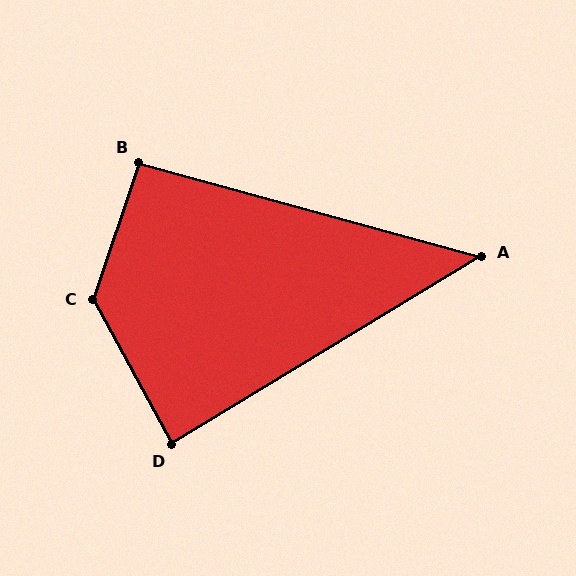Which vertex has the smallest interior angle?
A, at approximately 47 degrees.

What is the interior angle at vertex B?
Approximately 93 degrees (approximately right).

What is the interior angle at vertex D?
Approximately 87 degrees (approximately right).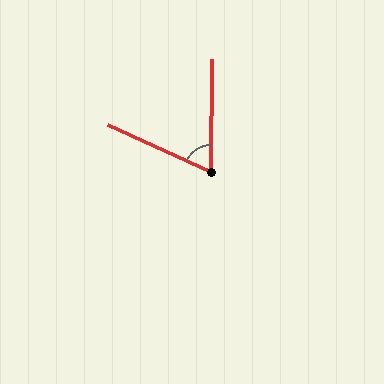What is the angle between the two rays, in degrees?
Approximately 66 degrees.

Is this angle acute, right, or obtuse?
It is acute.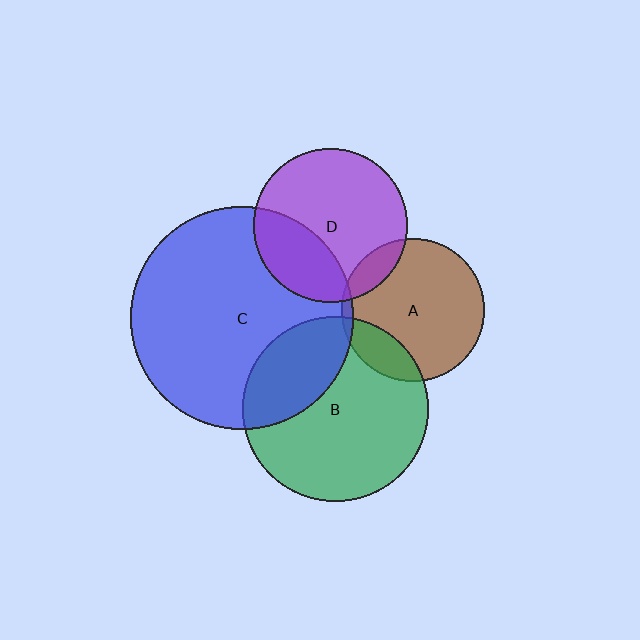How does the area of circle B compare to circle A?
Approximately 1.7 times.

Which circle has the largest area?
Circle C (blue).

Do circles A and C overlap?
Yes.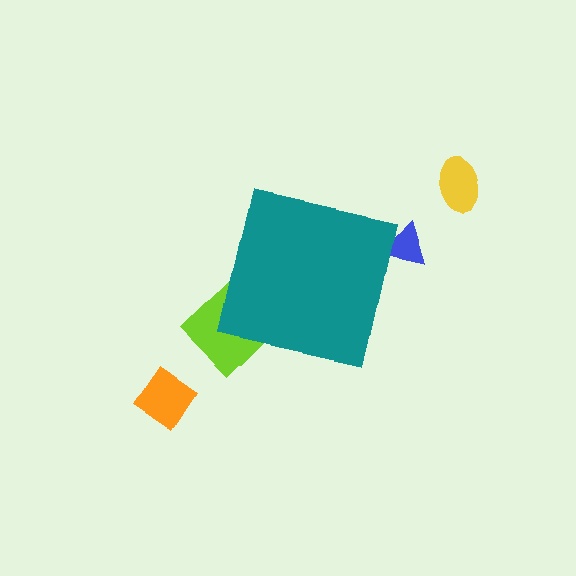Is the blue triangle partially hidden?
Yes, the blue triangle is partially hidden behind the teal square.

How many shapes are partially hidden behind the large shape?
2 shapes are partially hidden.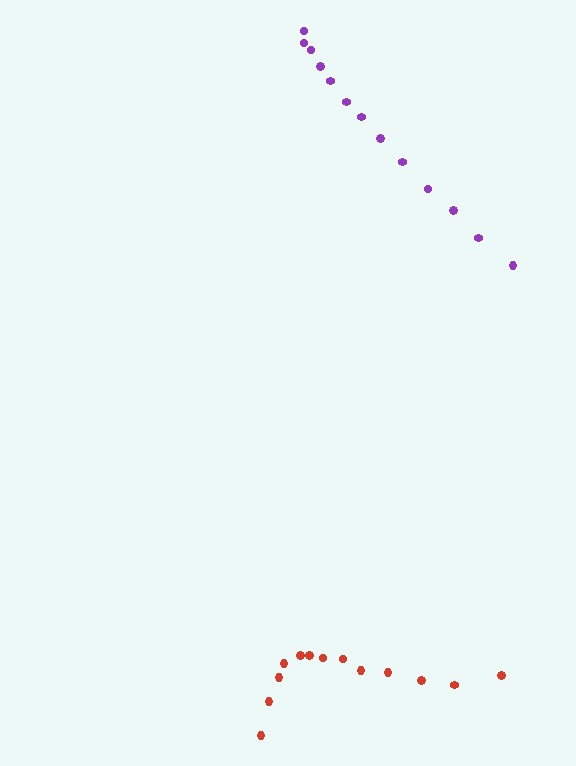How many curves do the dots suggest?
There are 2 distinct paths.